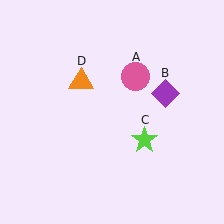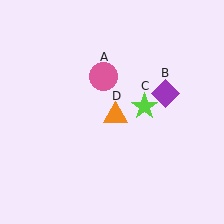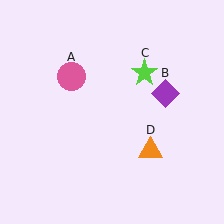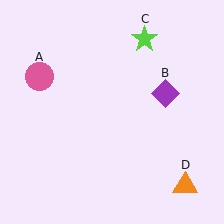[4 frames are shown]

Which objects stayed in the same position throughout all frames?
Purple diamond (object B) remained stationary.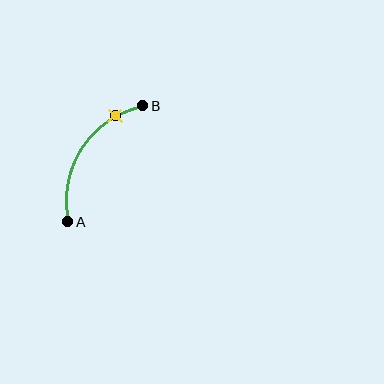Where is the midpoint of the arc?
The arc midpoint is the point on the curve farthest from the straight line joining A and B. It sits to the left of that line.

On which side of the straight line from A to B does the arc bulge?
The arc bulges to the left of the straight line connecting A and B.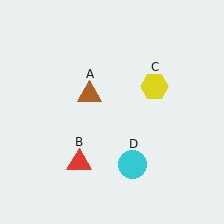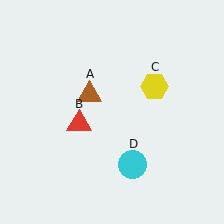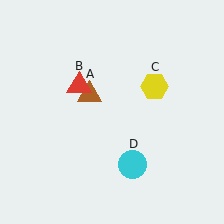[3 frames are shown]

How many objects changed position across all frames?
1 object changed position: red triangle (object B).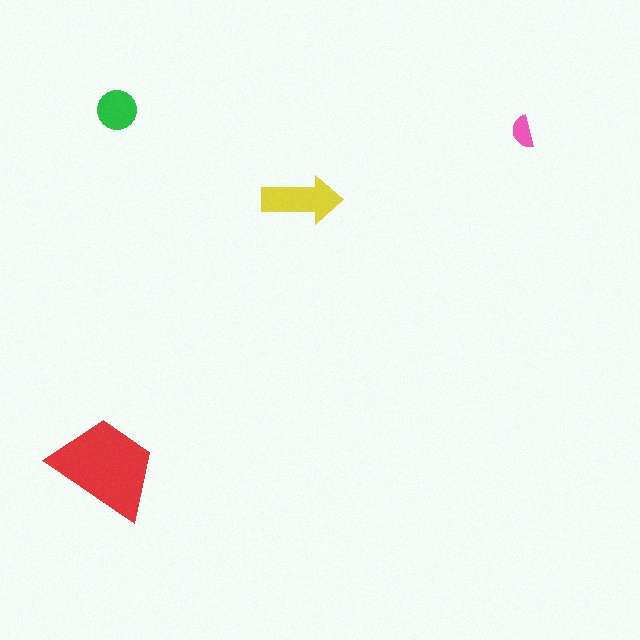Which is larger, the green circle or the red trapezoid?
The red trapezoid.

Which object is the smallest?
The pink semicircle.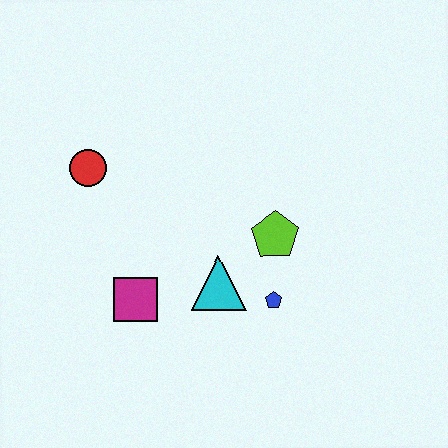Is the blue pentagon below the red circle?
Yes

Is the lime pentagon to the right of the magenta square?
Yes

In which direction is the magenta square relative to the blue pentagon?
The magenta square is to the left of the blue pentagon.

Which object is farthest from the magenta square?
The lime pentagon is farthest from the magenta square.